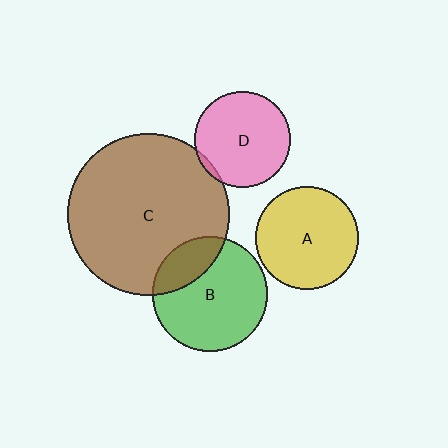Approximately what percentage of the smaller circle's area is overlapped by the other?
Approximately 25%.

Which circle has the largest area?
Circle C (brown).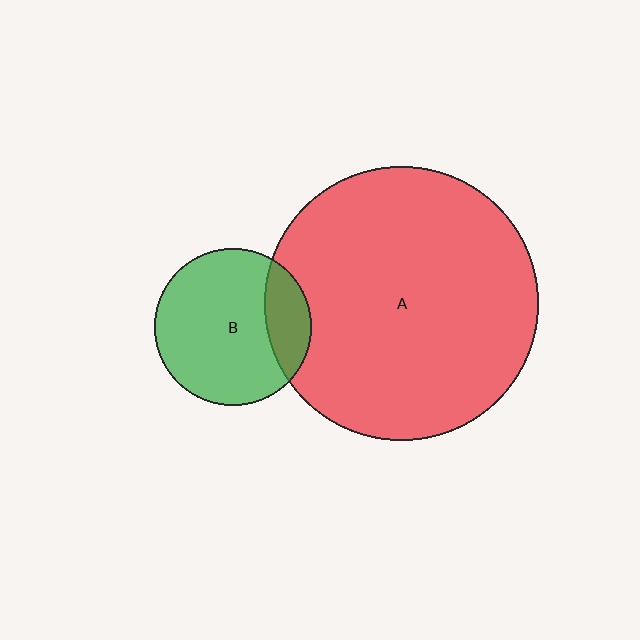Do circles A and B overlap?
Yes.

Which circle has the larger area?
Circle A (red).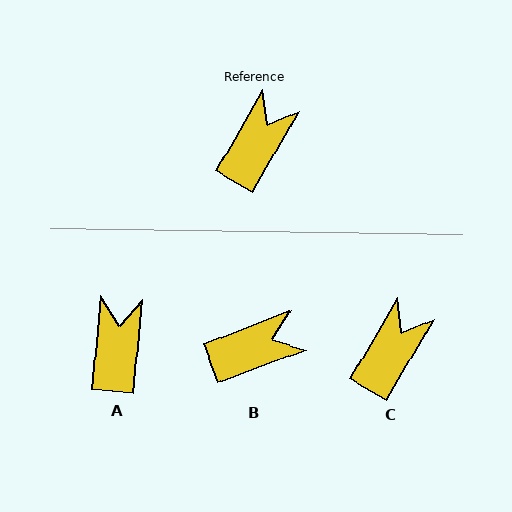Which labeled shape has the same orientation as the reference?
C.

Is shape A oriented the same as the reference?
No, it is off by about 25 degrees.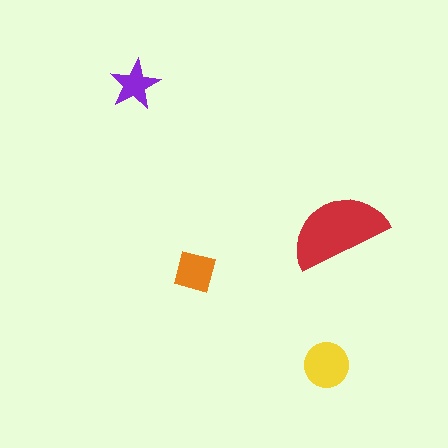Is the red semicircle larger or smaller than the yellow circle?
Larger.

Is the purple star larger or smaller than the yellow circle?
Smaller.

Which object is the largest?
The red semicircle.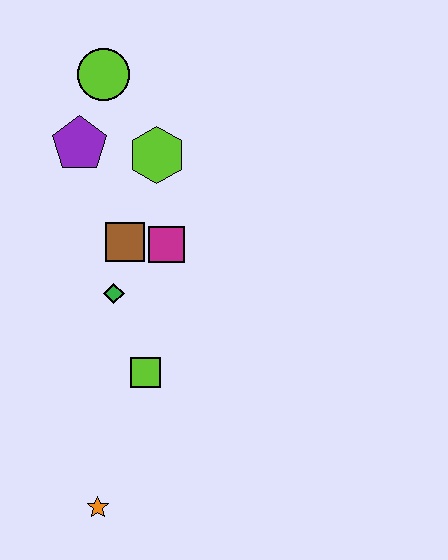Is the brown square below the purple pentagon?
Yes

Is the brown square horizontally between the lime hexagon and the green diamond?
Yes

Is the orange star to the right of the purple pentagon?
Yes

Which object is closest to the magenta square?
The brown square is closest to the magenta square.